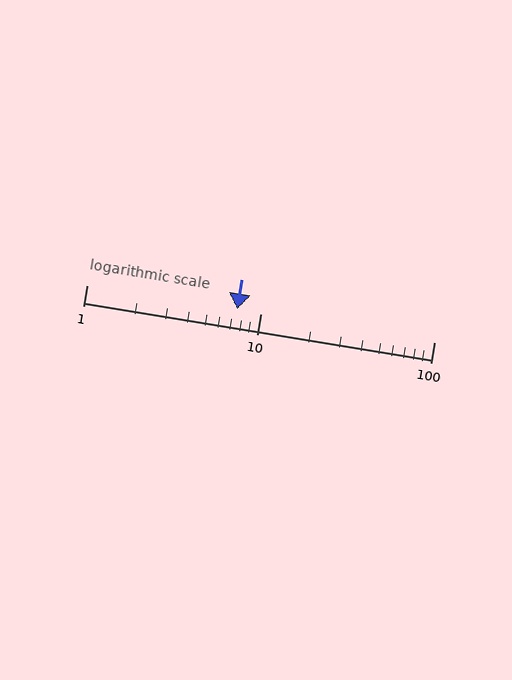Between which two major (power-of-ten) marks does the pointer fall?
The pointer is between 1 and 10.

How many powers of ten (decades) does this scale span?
The scale spans 2 decades, from 1 to 100.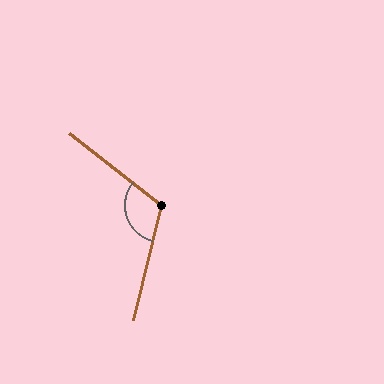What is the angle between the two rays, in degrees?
Approximately 114 degrees.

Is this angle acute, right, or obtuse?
It is obtuse.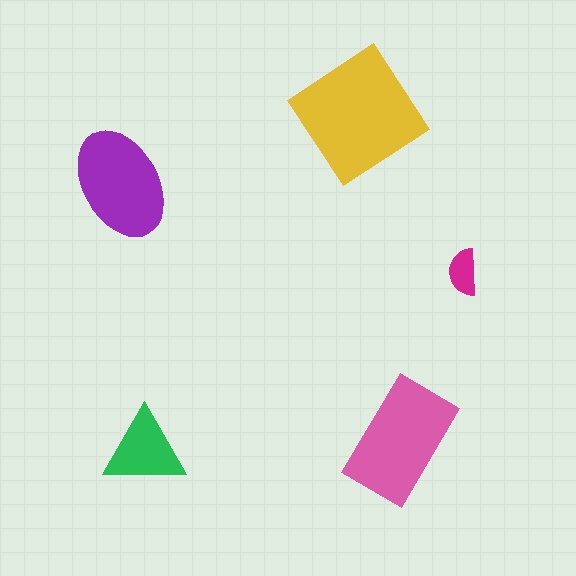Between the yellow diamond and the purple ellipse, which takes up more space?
The yellow diamond.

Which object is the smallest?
The magenta semicircle.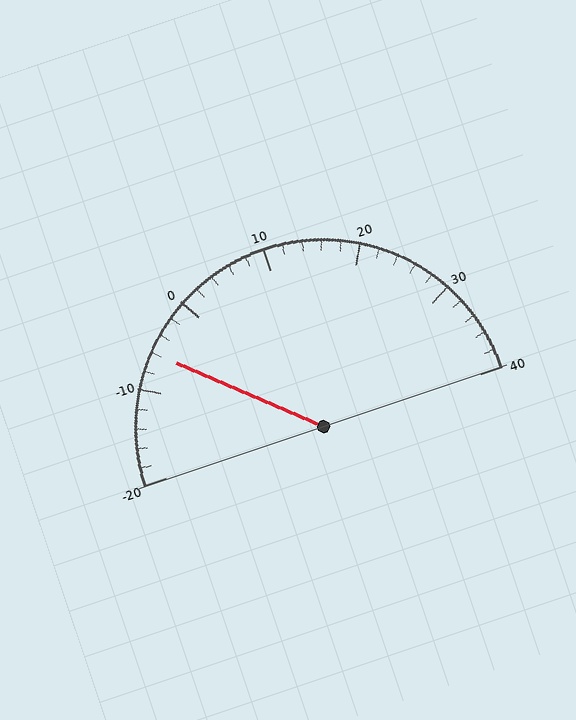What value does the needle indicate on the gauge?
The needle indicates approximately -6.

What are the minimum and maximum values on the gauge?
The gauge ranges from -20 to 40.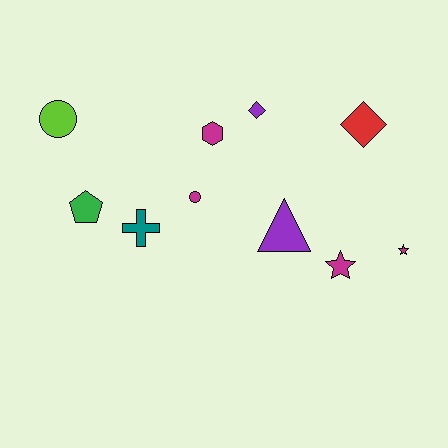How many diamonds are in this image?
There are 2 diamonds.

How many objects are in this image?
There are 10 objects.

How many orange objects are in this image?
There are no orange objects.